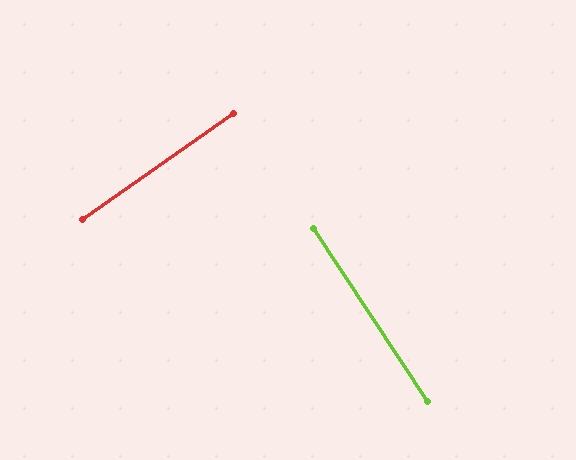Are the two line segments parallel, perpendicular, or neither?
Perpendicular — they meet at approximately 88°.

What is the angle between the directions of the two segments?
Approximately 88 degrees.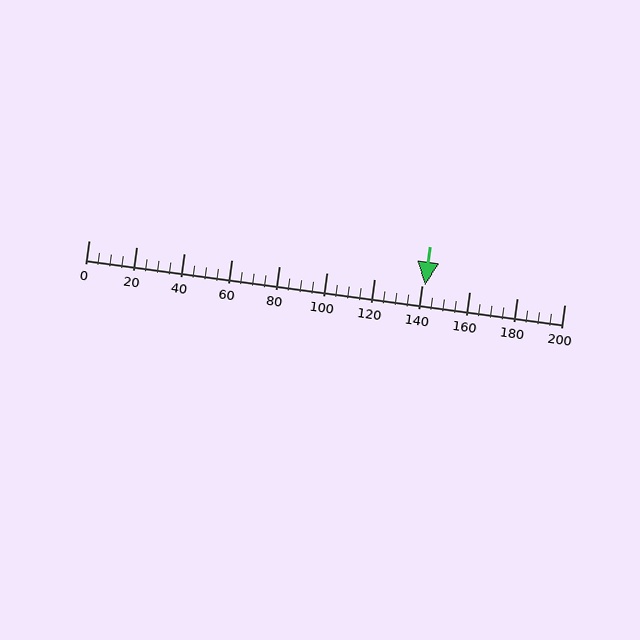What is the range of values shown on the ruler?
The ruler shows values from 0 to 200.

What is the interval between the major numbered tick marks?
The major tick marks are spaced 20 units apart.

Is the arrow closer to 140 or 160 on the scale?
The arrow is closer to 140.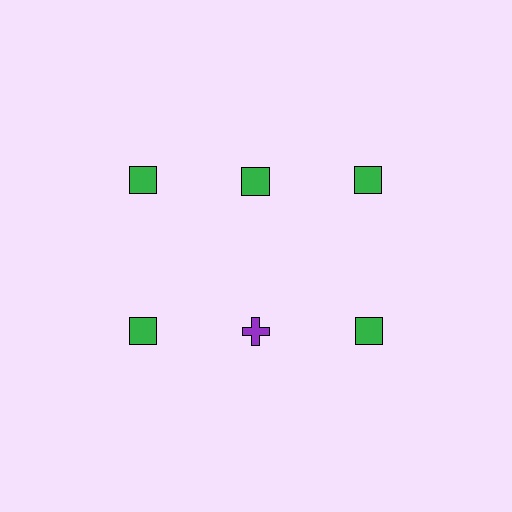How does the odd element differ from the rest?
It differs in both color (purple instead of green) and shape (cross instead of square).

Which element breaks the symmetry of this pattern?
The purple cross in the second row, second from left column breaks the symmetry. All other shapes are green squares.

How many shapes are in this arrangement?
There are 6 shapes arranged in a grid pattern.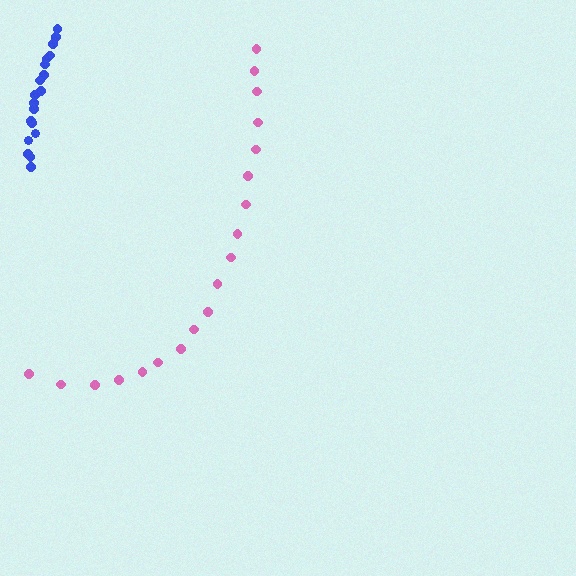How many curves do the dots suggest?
There are 2 distinct paths.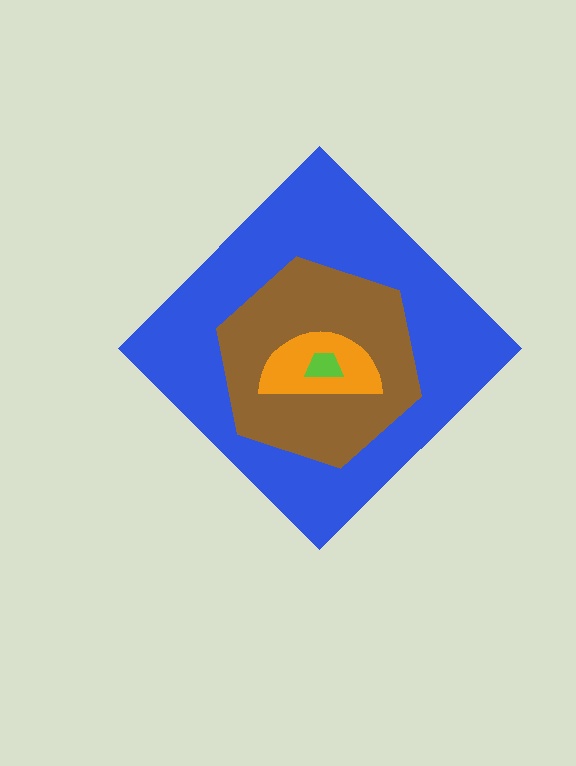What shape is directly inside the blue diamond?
The brown hexagon.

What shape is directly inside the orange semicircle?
The lime trapezoid.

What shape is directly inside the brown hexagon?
The orange semicircle.